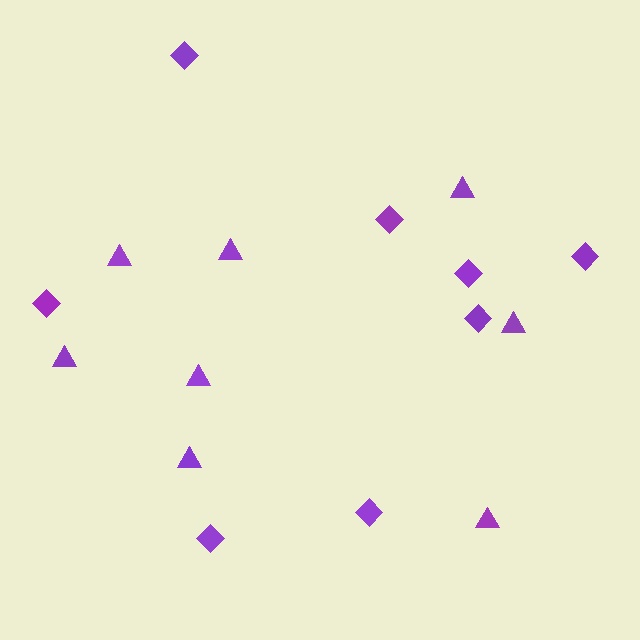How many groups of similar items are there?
There are 2 groups: one group of diamonds (8) and one group of triangles (8).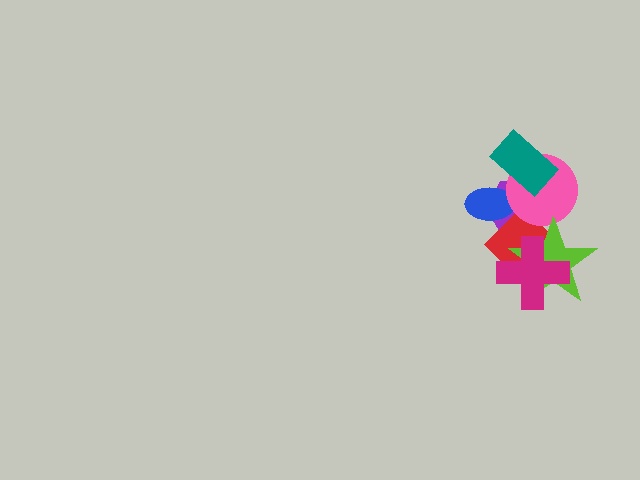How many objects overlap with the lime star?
4 objects overlap with the lime star.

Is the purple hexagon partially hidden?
Yes, it is partially covered by another shape.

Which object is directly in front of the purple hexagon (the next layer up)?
The red diamond is directly in front of the purple hexagon.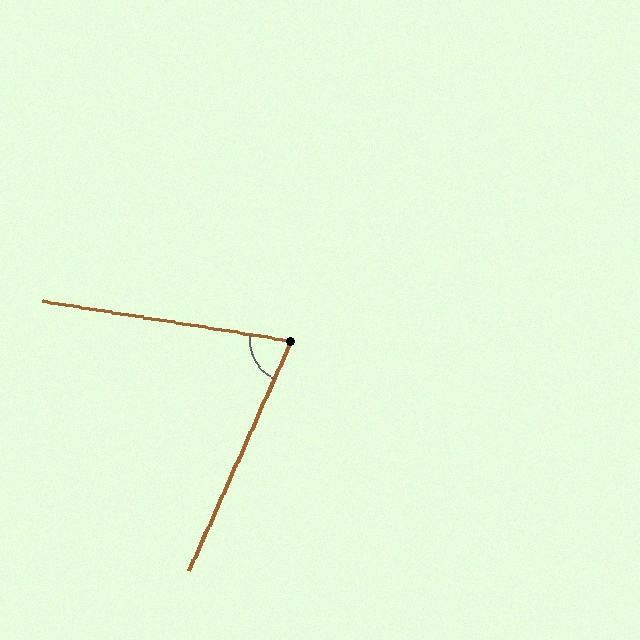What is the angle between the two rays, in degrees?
Approximately 75 degrees.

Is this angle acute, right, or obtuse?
It is acute.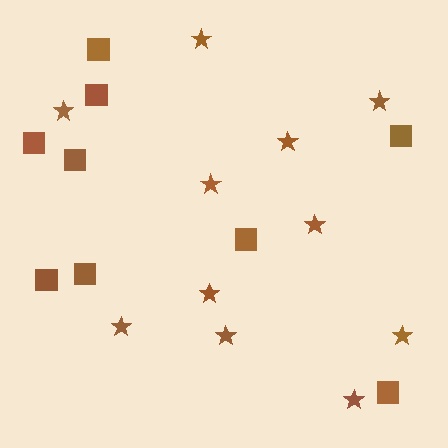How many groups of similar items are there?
There are 2 groups: one group of stars (11) and one group of squares (9).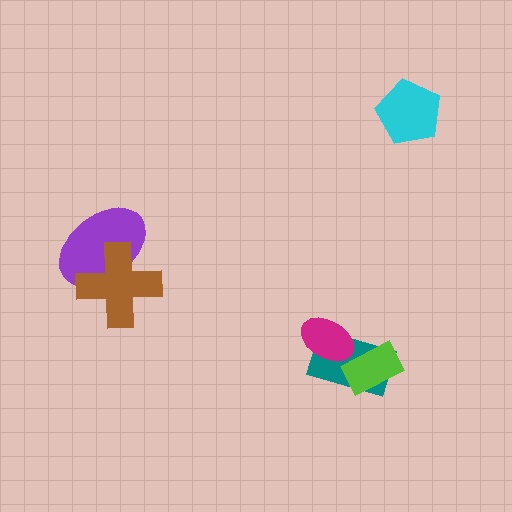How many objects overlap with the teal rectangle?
2 objects overlap with the teal rectangle.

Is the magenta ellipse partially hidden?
No, no other shape covers it.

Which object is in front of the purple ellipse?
The brown cross is in front of the purple ellipse.